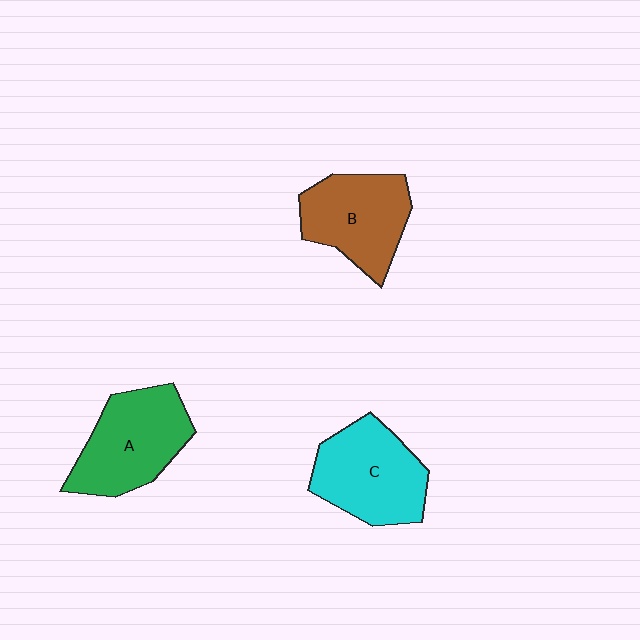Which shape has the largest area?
Shape A (green).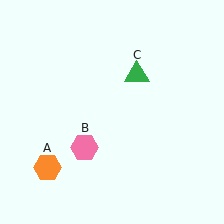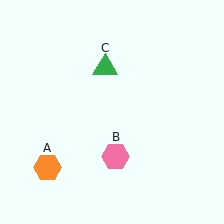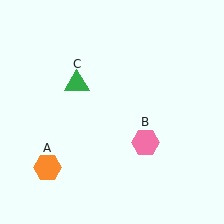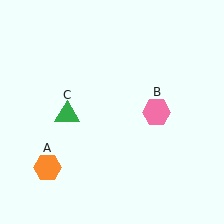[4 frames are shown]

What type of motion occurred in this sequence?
The pink hexagon (object B), green triangle (object C) rotated counterclockwise around the center of the scene.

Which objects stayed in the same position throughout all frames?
Orange hexagon (object A) remained stationary.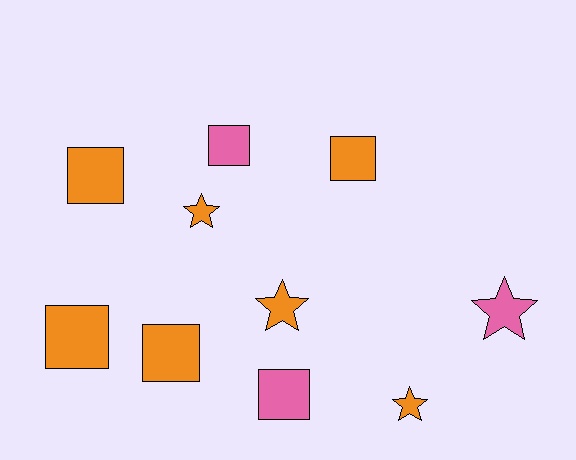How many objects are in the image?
There are 10 objects.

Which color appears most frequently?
Orange, with 7 objects.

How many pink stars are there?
There is 1 pink star.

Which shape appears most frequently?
Square, with 6 objects.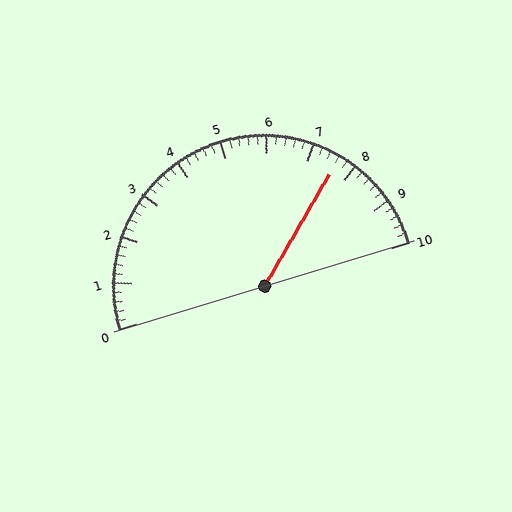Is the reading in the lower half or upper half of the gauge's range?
The reading is in the upper half of the range (0 to 10).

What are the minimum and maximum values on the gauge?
The gauge ranges from 0 to 10.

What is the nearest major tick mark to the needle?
The nearest major tick mark is 8.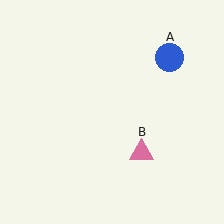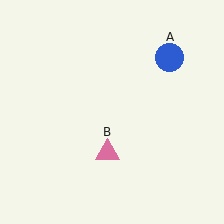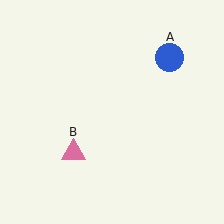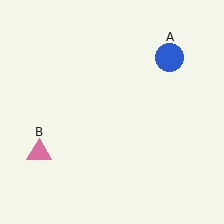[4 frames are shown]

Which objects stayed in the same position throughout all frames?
Blue circle (object A) remained stationary.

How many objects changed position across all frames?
1 object changed position: pink triangle (object B).